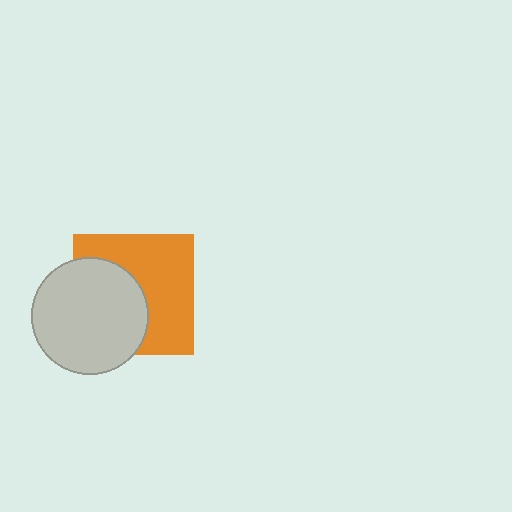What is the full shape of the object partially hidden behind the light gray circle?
The partially hidden object is an orange square.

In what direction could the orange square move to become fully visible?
The orange square could move right. That would shift it out from behind the light gray circle entirely.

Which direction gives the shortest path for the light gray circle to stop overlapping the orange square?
Moving left gives the shortest separation.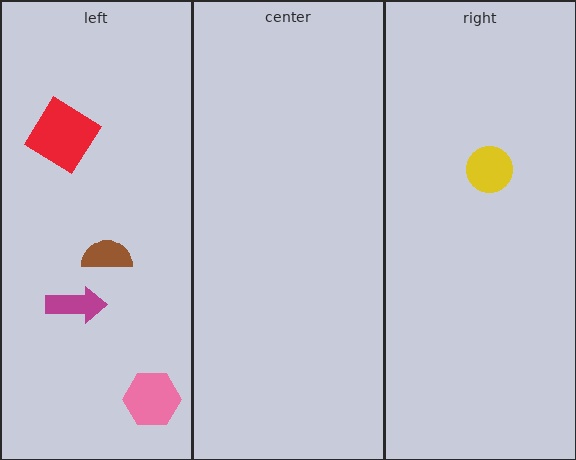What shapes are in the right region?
The yellow circle.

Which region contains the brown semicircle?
The left region.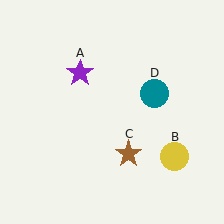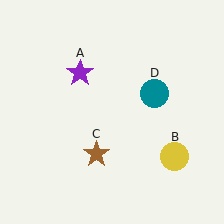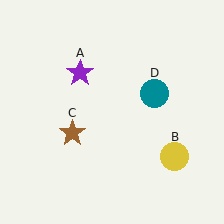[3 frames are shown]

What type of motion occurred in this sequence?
The brown star (object C) rotated clockwise around the center of the scene.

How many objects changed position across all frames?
1 object changed position: brown star (object C).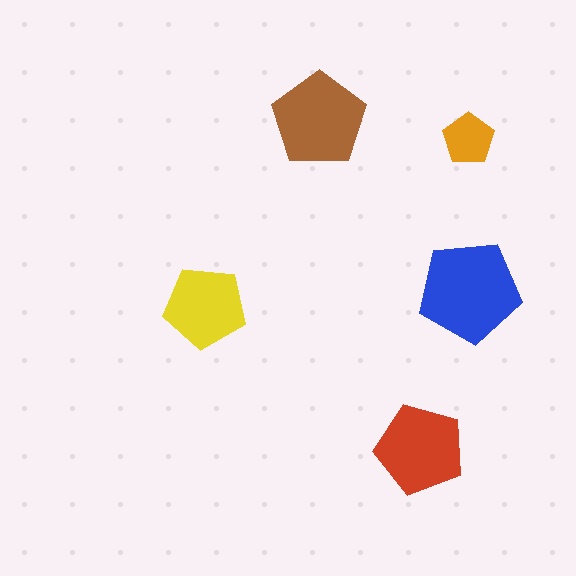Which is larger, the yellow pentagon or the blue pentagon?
The blue one.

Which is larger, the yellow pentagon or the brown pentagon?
The brown one.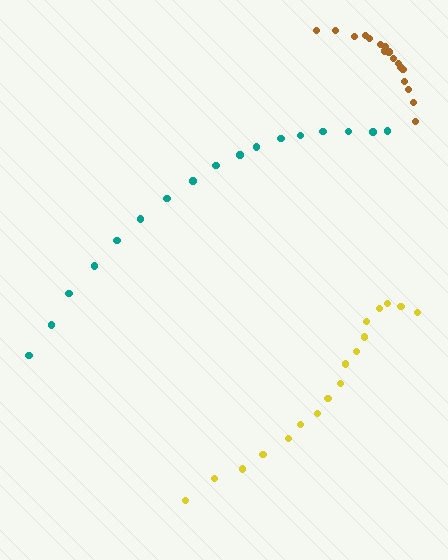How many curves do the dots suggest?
There are 3 distinct paths.